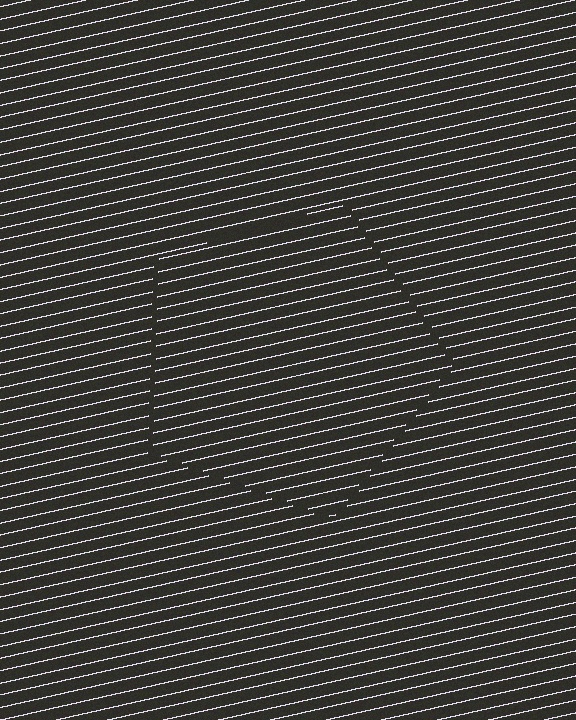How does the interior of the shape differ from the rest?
The interior of the shape contains the same grating, shifted by half a period — the contour is defined by the phase discontinuity where line-ends from the inner and outer gratings abut.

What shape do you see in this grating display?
An illusory pentagon. The interior of the shape contains the same grating, shifted by half a period — the contour is defined by the phase discontinuity where line-ends from the inner and outer gratings abut.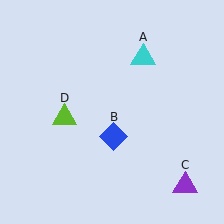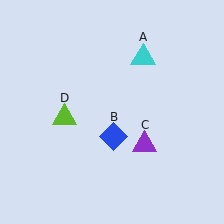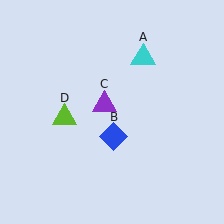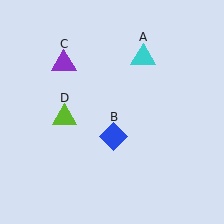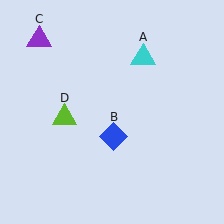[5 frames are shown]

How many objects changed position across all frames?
1 object changed position: purple triangle (object C).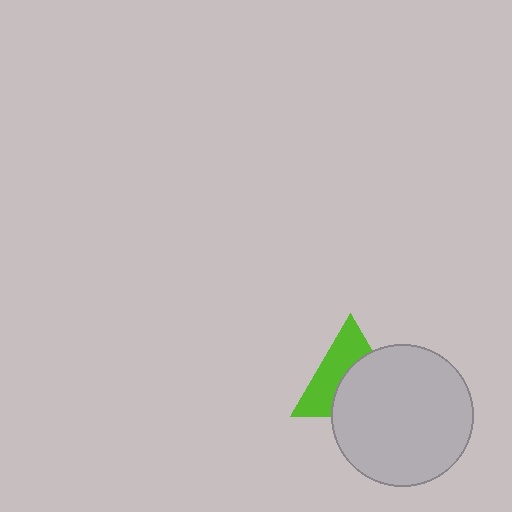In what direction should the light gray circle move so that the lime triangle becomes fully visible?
The light gray circle should move toward the lower-right. That is the shortest direction to clear the overlap and leave the lime triangle fully visible.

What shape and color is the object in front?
The object in front is a light gray circle.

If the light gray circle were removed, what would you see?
You would see the complete lime triangle.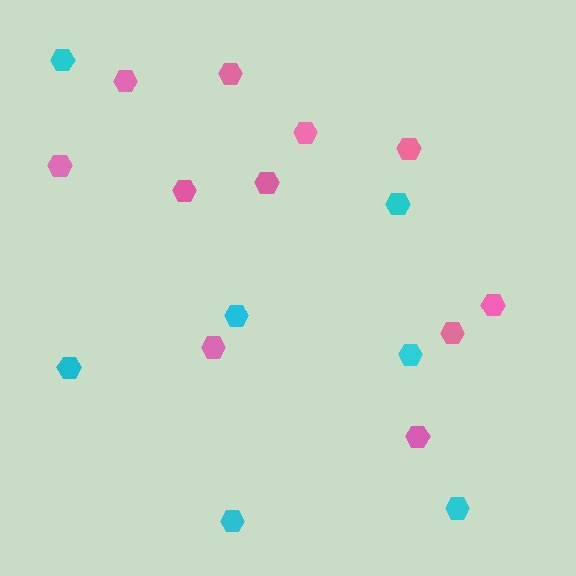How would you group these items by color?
There are 2 groups: one group of cyan hexagons (7) and one group of pink hexagons (11).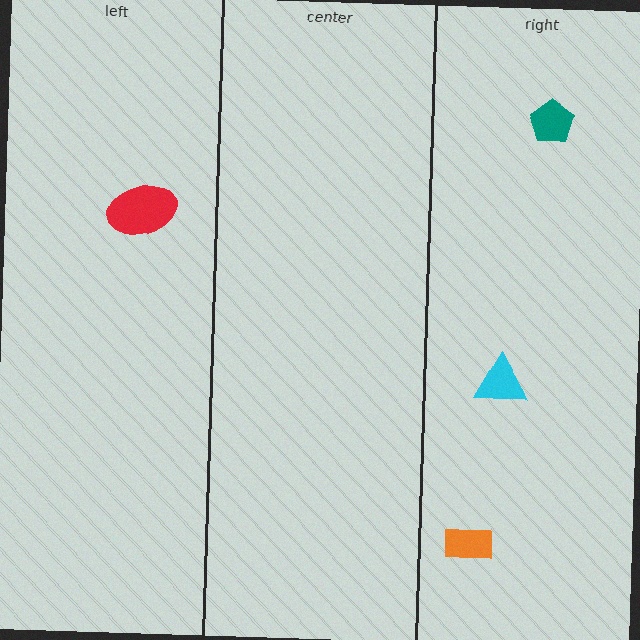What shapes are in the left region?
The red ellipse.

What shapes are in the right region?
The orange rectangle, the cyan triangle, the teal pentagon.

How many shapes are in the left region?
1.